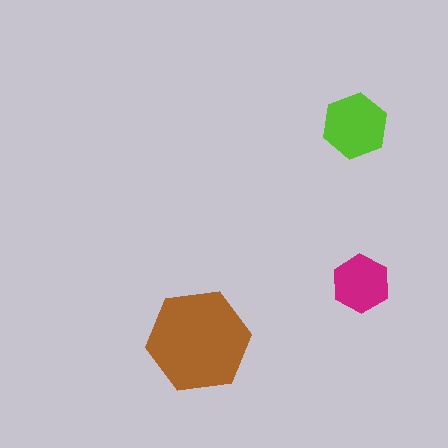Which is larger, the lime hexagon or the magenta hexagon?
The lime one.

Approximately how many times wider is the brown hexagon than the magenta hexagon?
About 2 times wider.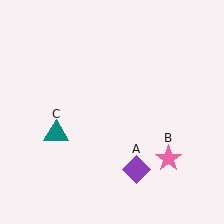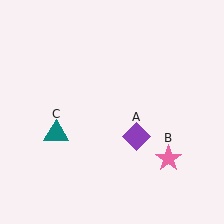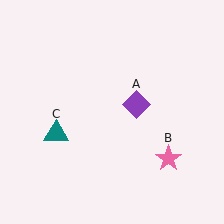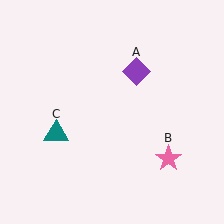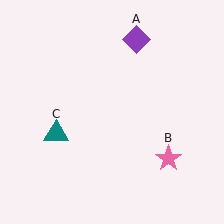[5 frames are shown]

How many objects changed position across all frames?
1 object changed position: purple diamond (object A).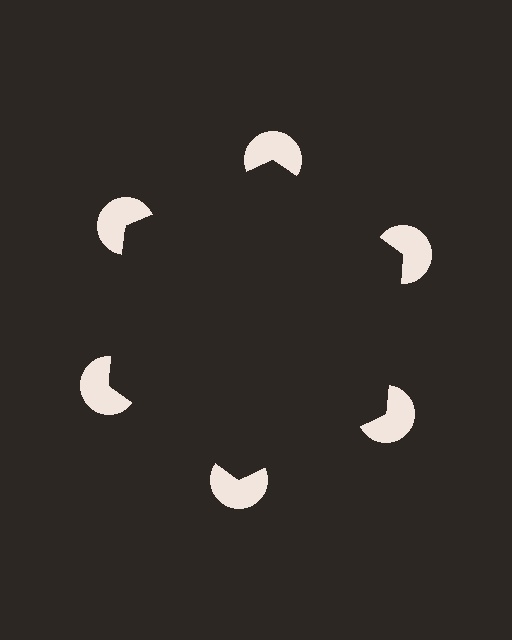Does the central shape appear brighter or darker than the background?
It typically appears slightly darker than the background, even though no actual brightness change is drawn.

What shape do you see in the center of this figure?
An illusory hexagon — its edges are inferred from the aligned wedge cuts in the pac-man discs, not physically drawn.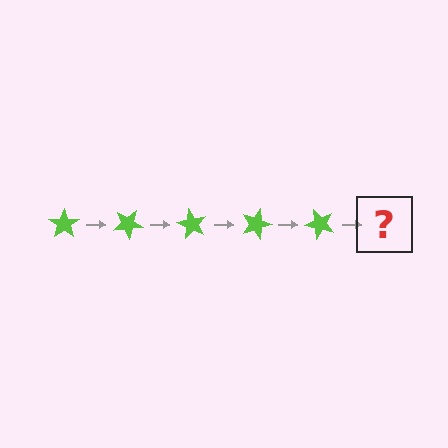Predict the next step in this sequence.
The next step is a lime star rotated 150 degrees.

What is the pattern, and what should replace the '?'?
The pattern is that the star rotates 30 degrees each step. The '?' should be a lime star rotated 150 degrees.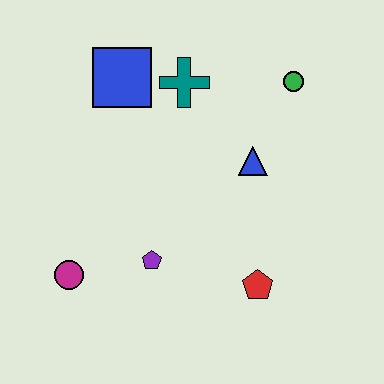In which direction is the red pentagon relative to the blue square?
The red pentagon is below the blue square.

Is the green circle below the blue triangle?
No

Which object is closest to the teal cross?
The blue square is closest to the teal cross.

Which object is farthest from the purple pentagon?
The green circle is farthest from the purple pentagon.